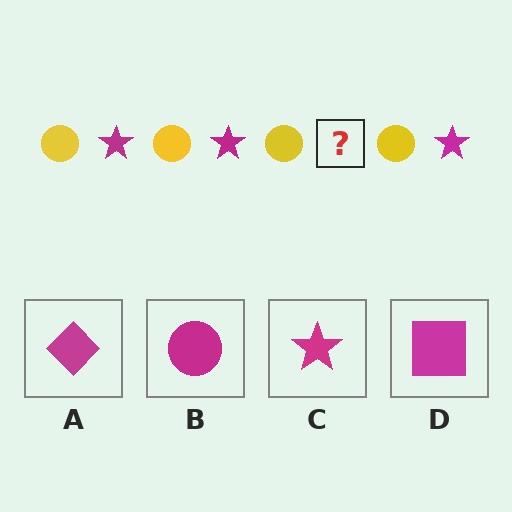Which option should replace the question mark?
Option C.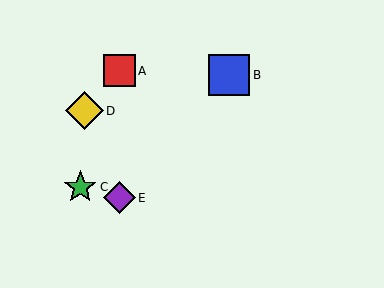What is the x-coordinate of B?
Object B is at x≈229.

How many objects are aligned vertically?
2 objects (A, E) are aligned vertically.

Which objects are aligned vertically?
Objects A, E are aligned vertically.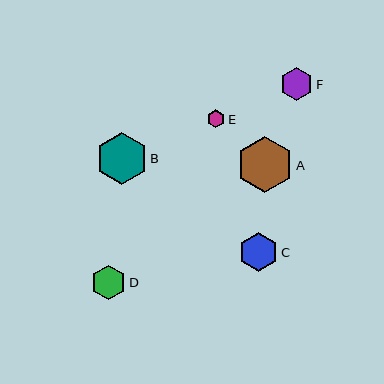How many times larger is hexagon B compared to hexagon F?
Hexagon B is approximately 1.6 times the size of hexagon F.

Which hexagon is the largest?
Hexagon A is the largest with a size of approximately 56 pixels.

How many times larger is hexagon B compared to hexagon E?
Hexagon B is approximately 2.8 times the size of hexagon E.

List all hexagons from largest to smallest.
From largest to smallest: A, B, C, D, F, E.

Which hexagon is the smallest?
Hexagon E is the smallest with a size of approximately 18 pixels.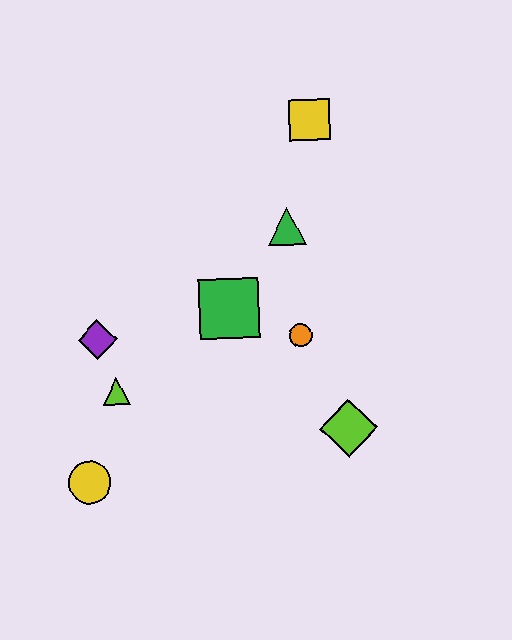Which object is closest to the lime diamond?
The orange circle is closest to the lime diamond.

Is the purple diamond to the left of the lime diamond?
Yes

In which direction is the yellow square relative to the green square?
The yellow square is above the green square.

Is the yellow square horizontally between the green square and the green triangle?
No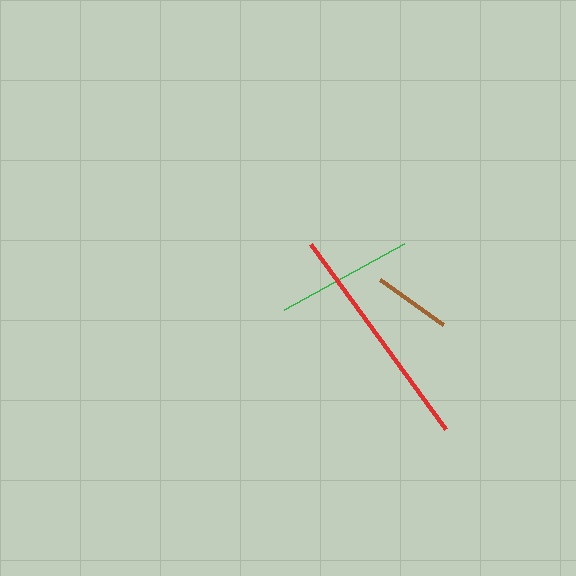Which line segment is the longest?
The red line is the longest at approximately 229 pixels.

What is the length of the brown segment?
The brown segment is approximately 77 pixels long.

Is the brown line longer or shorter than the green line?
The green line is longer than the brown line.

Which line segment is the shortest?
The brown line is the shortest at approximately 77 pixels.